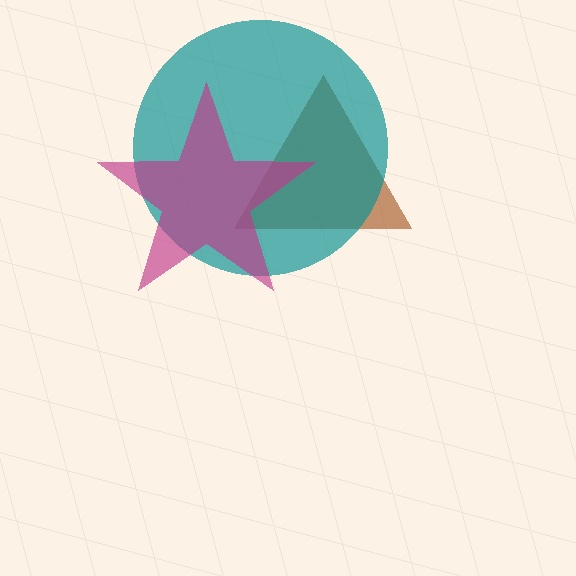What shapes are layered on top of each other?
The layered shapes are: a brown triangle, a teal circle, a magenta star.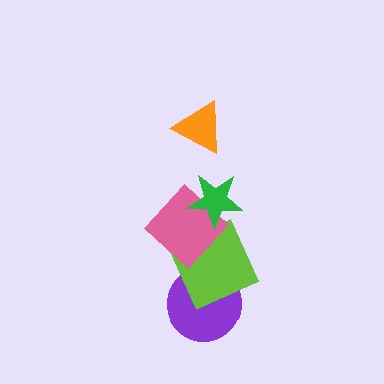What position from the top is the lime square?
The lime square is 4th from the top.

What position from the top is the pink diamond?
The pink diamond is 3rd from the top.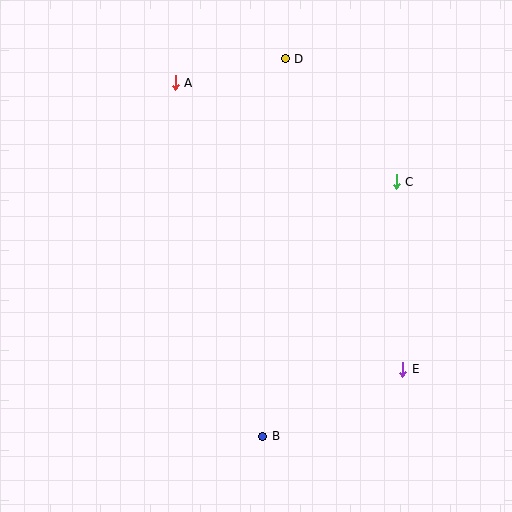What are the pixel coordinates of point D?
Point D is at (285, 59).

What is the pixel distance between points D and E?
The distance between D and E is 332 pixels.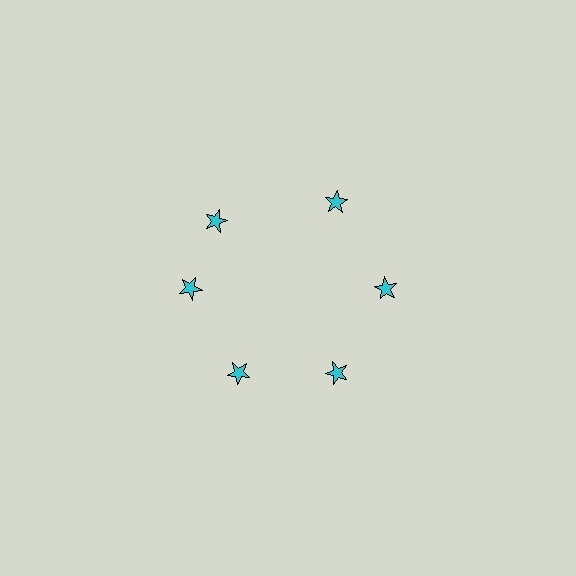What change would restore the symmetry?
The symmetry would be restored by rotating it back into even spacing with its neighbors so that all 6 stars sit at equal angles and equal distance from the center.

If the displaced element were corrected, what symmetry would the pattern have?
It would have 6-fold rotational symmetry — the pattern would map onto itself every 60 degrees.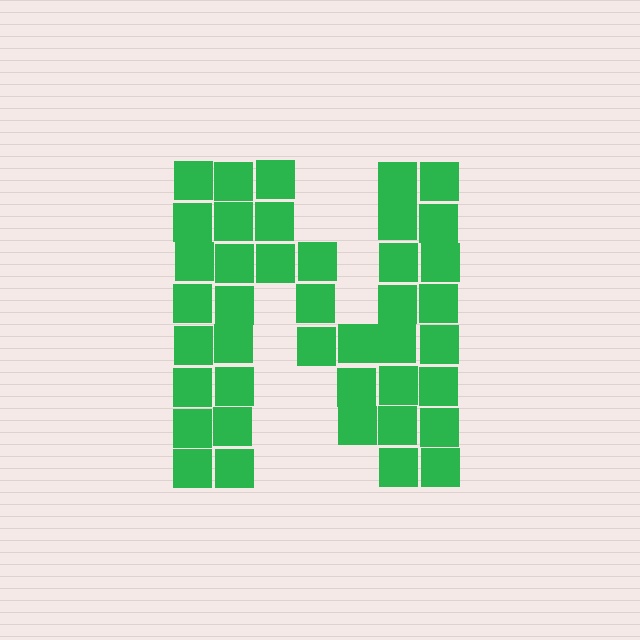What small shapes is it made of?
It is made of small squares.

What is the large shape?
The large shape is the letter N.